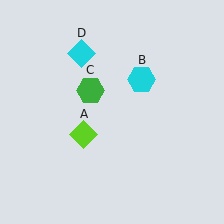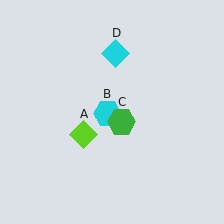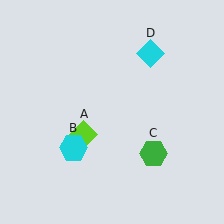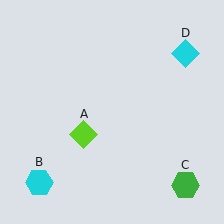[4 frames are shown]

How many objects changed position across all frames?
3 objects changed position: cyan hexagon (object B), green hexagon (object C), cyan diamond (object D).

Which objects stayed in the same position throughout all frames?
Lime diamond (object A) remained stationary.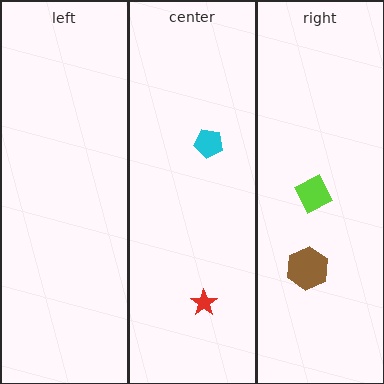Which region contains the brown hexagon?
The right region.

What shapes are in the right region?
The lime square, the brown hexagon.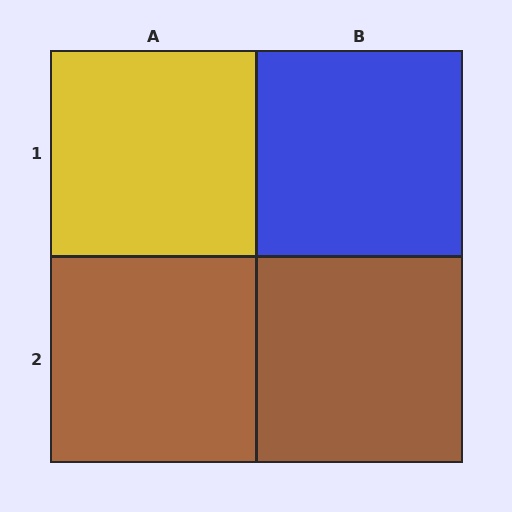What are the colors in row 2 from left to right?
Brown, brown.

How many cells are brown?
2 cells are brown.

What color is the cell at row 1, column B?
Blue.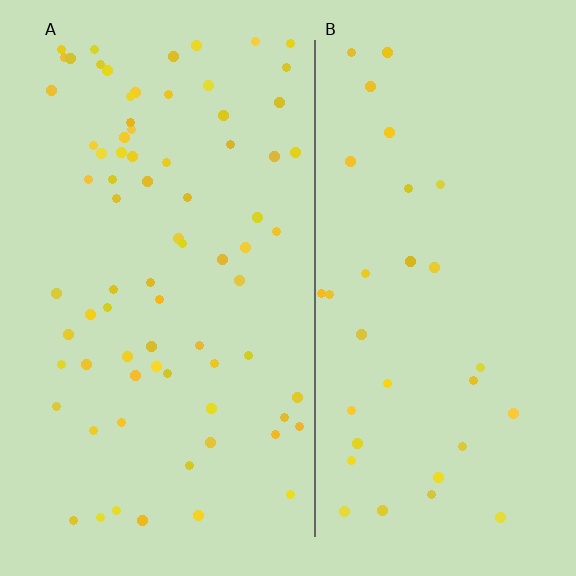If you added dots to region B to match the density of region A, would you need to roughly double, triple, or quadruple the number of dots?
Approximately double.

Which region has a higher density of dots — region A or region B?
A (the left).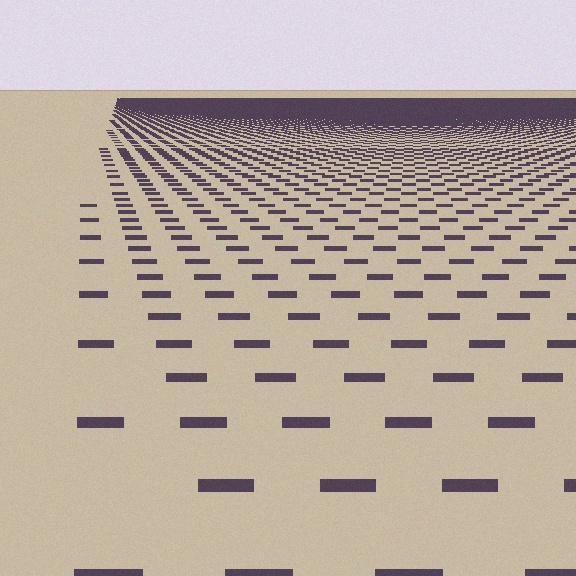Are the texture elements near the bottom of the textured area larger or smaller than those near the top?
Larger. Near the bottom, elements are closer to the viewer and appear at a bigger on-screen size.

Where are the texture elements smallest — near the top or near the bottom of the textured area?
Near the top.